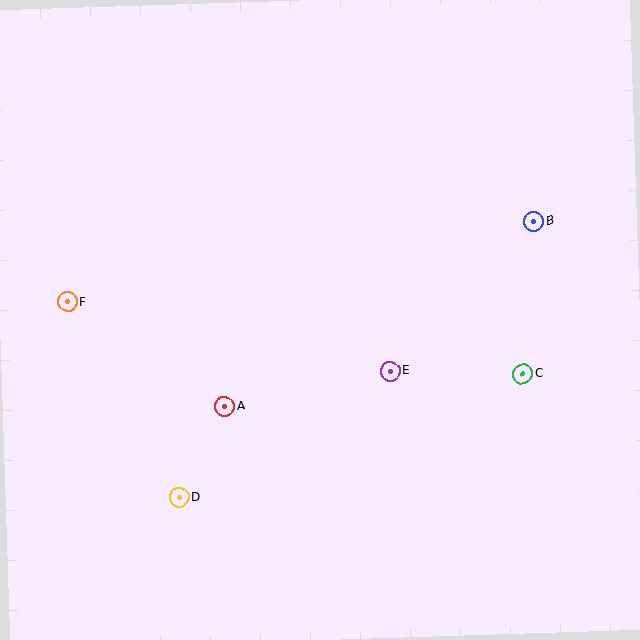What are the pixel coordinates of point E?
Point E is at (390, 371).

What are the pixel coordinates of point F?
Point F is at (67, 302).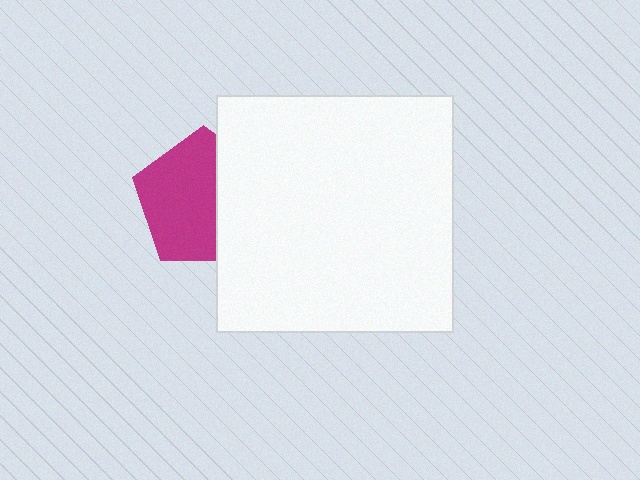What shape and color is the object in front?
The object in front is a white square.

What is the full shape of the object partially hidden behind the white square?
The partially hidden object is a magenta pentagon.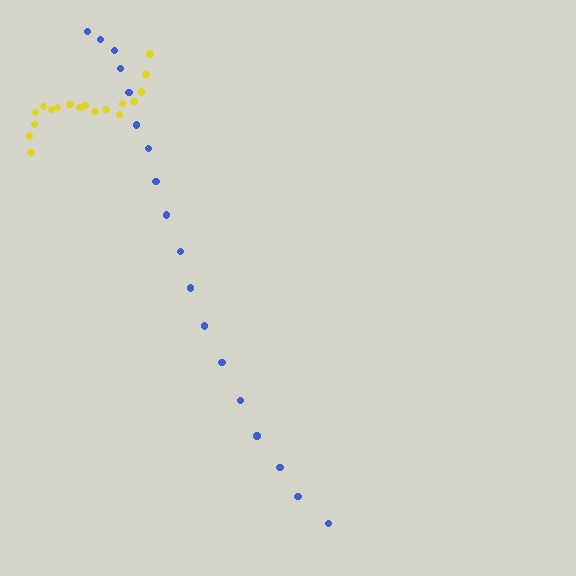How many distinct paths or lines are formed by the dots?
There are 2 distinct paths.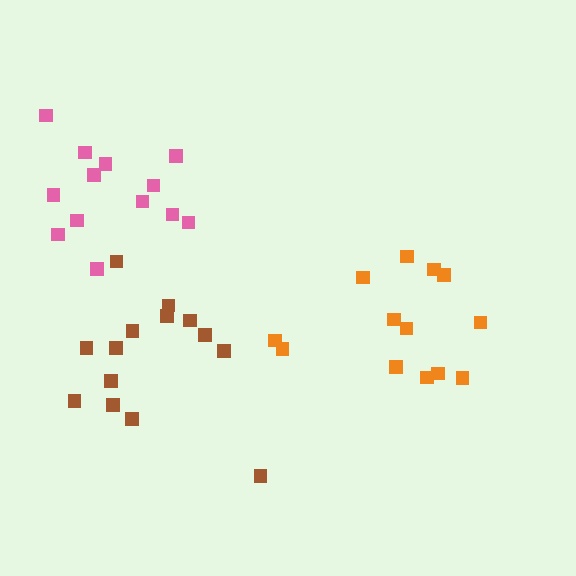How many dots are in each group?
Group 1: 14 dots, Group 2: 13 dots, Group 3: 13 dots (40 total).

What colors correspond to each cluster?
The clusters are colored: brown, orange, pink.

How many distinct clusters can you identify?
There are 3 distinct clusters.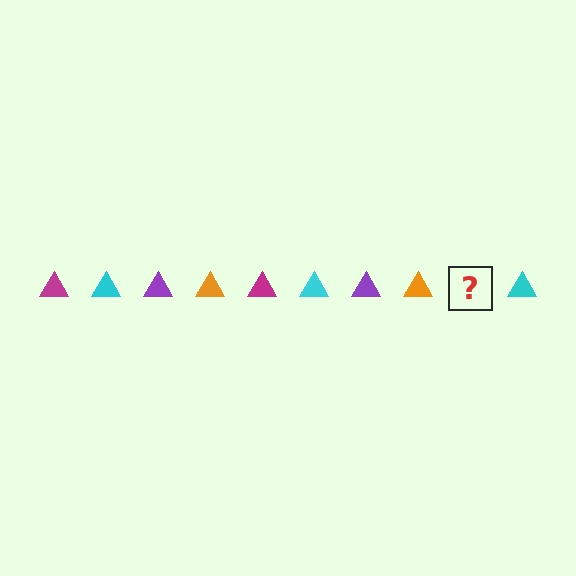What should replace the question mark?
The question mark should be replaced with a magenta triangle.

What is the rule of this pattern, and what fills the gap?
The rule is that the pattern cycles through magenta, cyan, purple, orange triangles. The gap should be filled with a magenta triangle.